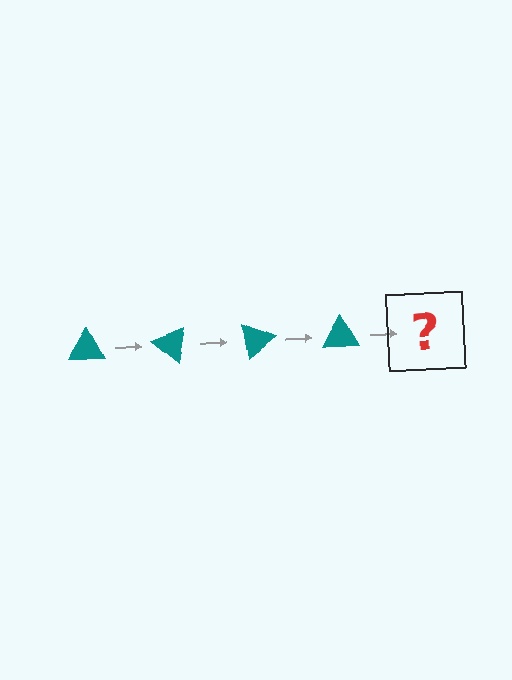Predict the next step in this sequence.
The next step is a teal triangle rotated 160 degrees.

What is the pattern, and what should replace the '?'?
The pattern is that the triangle rotates 40 degrees each step. The '?' should be a teal triangle rotated 160 degrees.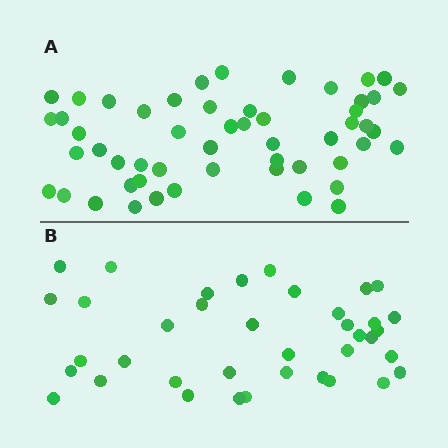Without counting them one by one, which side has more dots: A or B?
Region A (the top region) has more dots.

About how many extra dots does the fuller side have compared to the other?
Region A has approximately 15 more dots than region B.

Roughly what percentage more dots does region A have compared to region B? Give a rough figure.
About 40% more.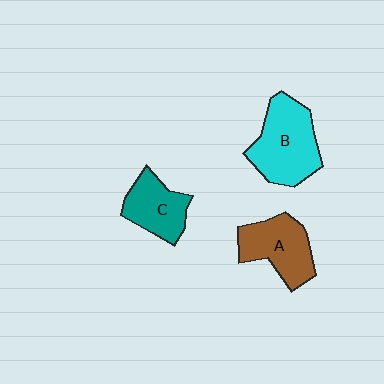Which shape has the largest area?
Shape B (cyan).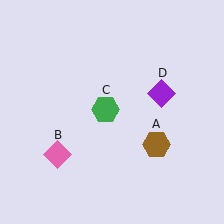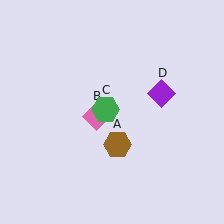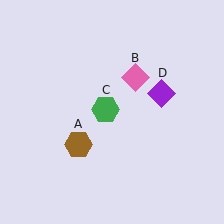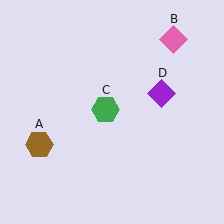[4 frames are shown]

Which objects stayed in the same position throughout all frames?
Green hexagon (object C) and purple diamond (object D) remained stationary.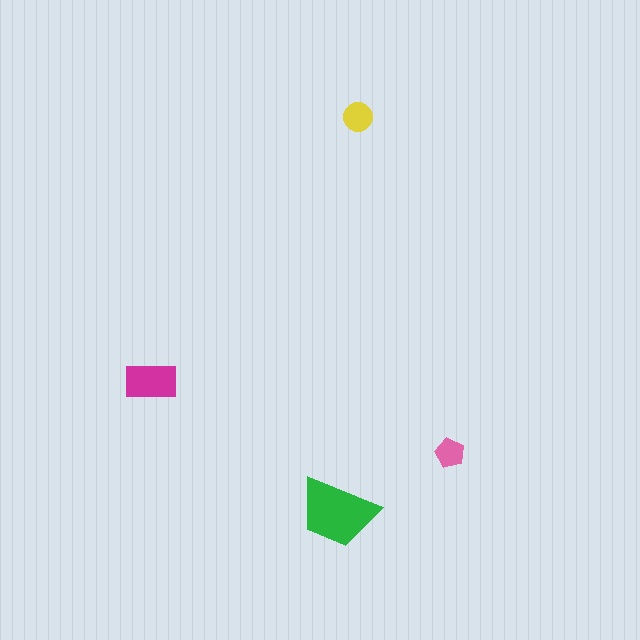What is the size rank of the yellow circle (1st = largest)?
3rd.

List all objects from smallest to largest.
The pink pentagon, the yellow circle, the magenta rectangle, the green trapezoid.